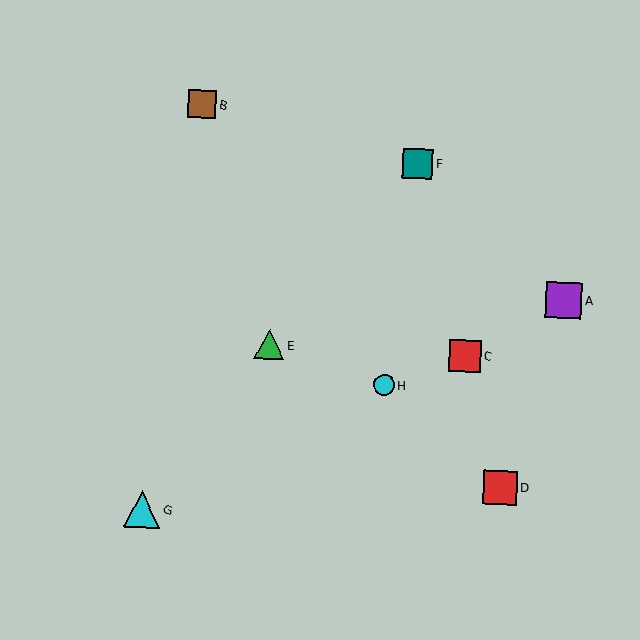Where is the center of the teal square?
The center of the teal square is at (418, 163).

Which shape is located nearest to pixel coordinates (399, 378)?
The cyan circle (labeled H) at (384, 385) is nearest to that location.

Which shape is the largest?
The cyan triangle (labeled G) is the largest.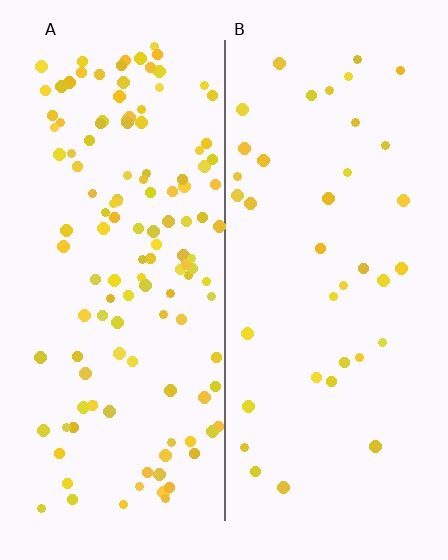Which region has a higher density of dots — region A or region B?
A (the left).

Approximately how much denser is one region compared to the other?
Approximately 3.4× — region A over region B.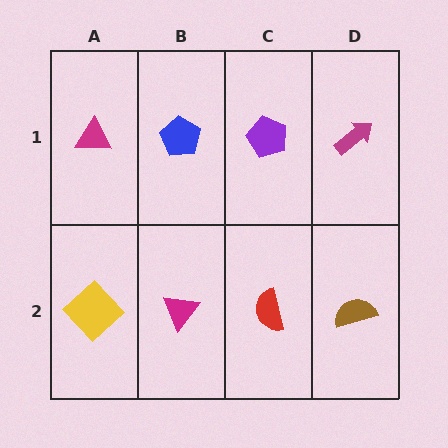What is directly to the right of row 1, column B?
A purple pentagon.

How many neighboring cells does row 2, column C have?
3.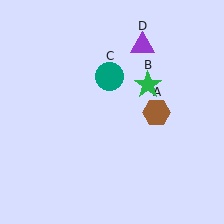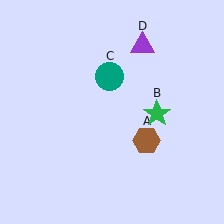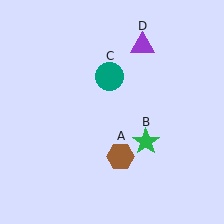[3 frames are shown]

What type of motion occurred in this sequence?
The brown hexagon (object A), green star (object B) rotated clockwise around the center of the scene.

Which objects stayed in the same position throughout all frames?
Teal circle (object C) and purple triangle (object D) remained stationary.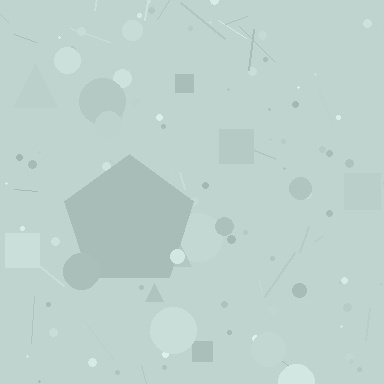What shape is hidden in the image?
A pentagon is hidden in the image.